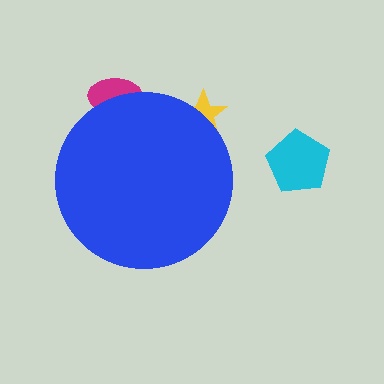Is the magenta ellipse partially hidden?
Yes, the magenta ellipse is partially hidden behind the blue circle.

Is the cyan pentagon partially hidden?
No, the cyan pentagon is fully visible.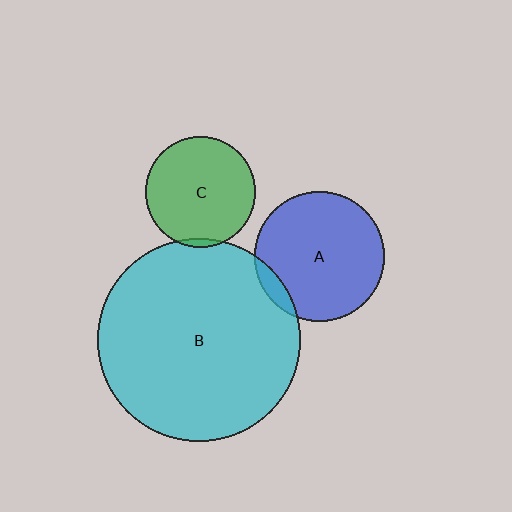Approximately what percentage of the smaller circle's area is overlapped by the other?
Approximately 10%.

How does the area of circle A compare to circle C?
Approximately 1.4 times.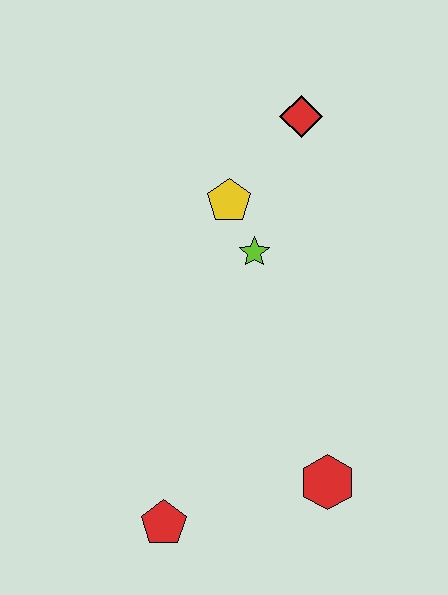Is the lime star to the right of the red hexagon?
No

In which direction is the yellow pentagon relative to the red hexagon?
The yellow pentagon is above the red hexagon.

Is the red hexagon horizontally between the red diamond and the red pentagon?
No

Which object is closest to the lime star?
The yellow pentagon is closest to the lime star.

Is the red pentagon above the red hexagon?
No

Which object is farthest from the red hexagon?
The red diamond is farthest from the red hexagon.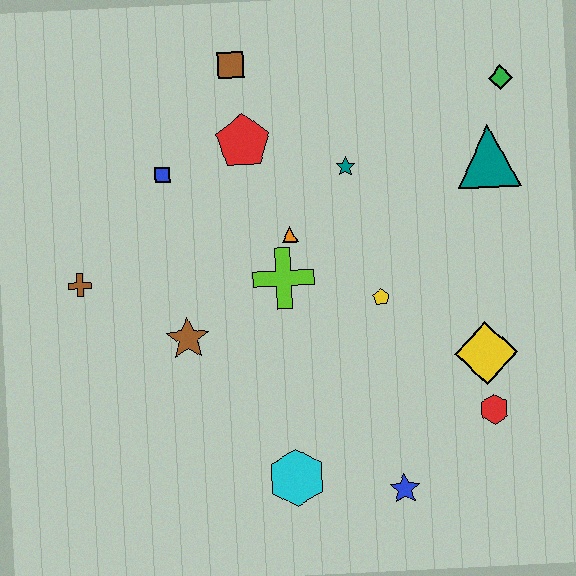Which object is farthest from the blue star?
The brown square is farthest from the blue star.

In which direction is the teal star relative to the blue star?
The teal star is above the blue star.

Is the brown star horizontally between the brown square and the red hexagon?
No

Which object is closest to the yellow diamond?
The red hexagon is closest to the yellow diamond.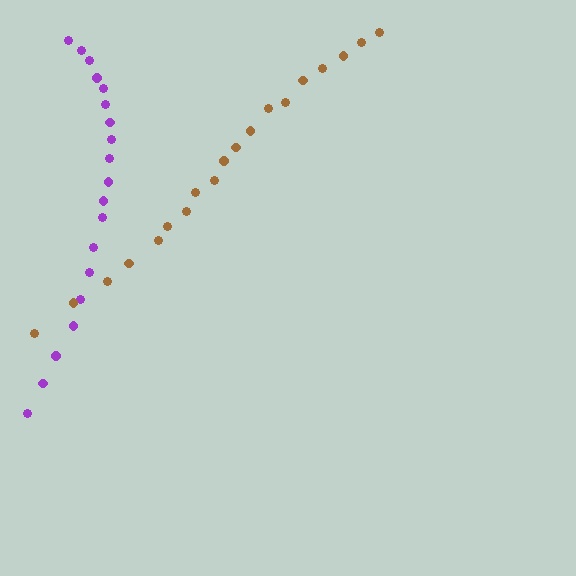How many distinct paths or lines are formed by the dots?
There are 2 distinct paths.